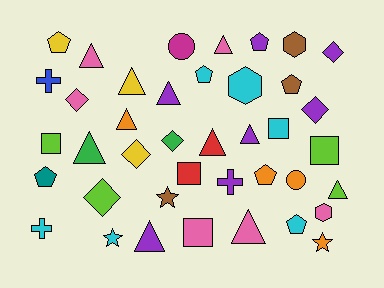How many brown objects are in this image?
There are 3 brown objects.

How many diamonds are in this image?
There are 6 diamonds.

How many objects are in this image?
There are 40 objects.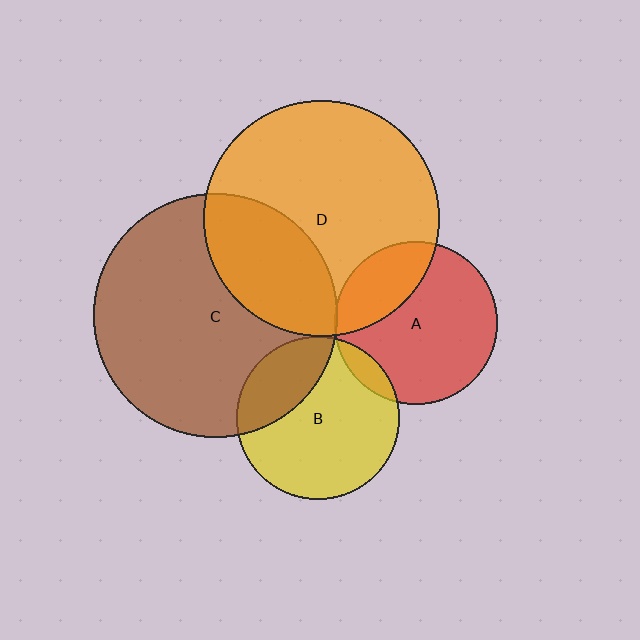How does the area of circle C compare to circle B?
Approximately 2.2 times.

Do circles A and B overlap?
Yes.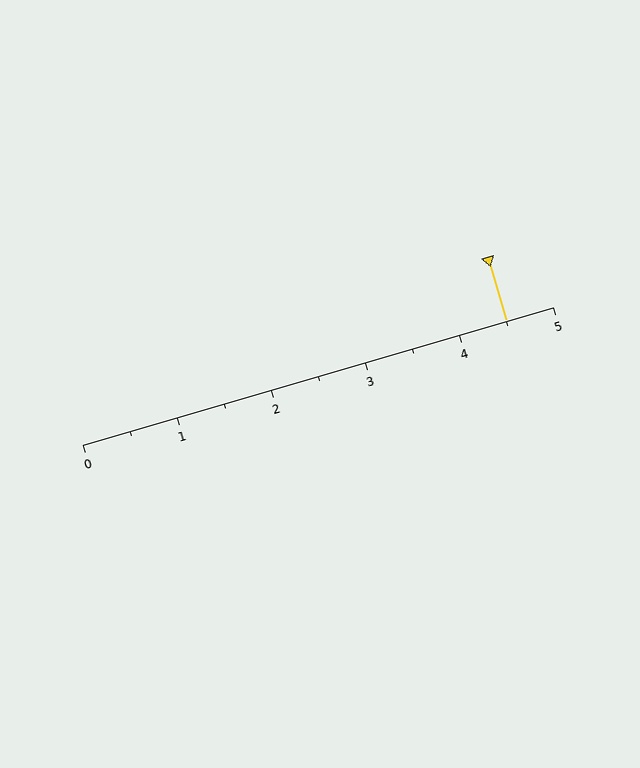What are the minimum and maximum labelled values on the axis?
The axis runs from 0 to 5.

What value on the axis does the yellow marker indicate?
The marker indicates approximately 4.5.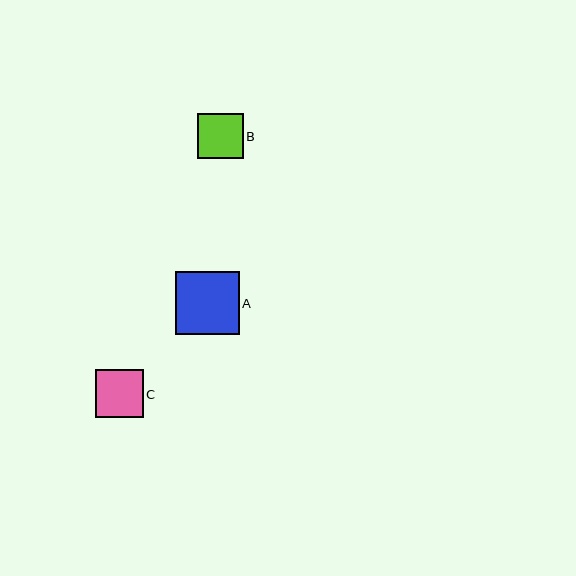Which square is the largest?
Square A is the largest with a size of approximately 63 pixels.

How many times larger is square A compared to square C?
Square A is approximately 1.3 times the size of square C.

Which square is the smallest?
Square B is the smallest with a size of approximately 45 pixels.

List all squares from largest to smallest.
From largest to smallest: A, C, B.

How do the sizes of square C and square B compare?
Square C and square B are approximately the same size.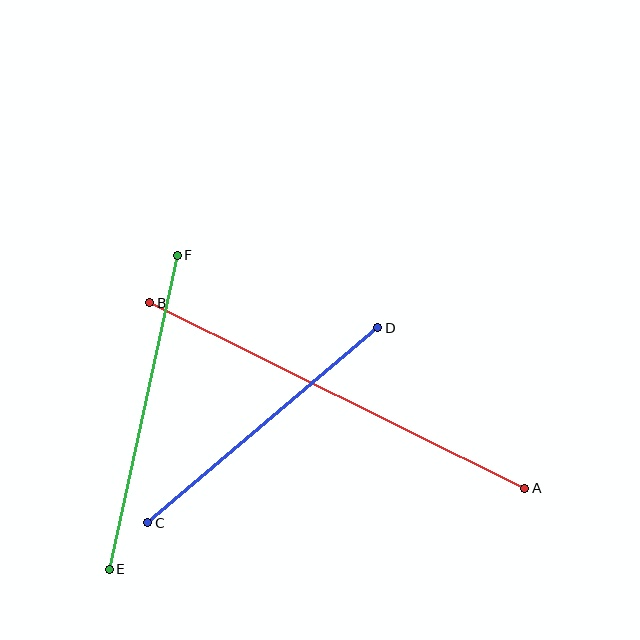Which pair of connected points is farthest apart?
Points A and B are farthest apart.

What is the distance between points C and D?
The distance is approximately 301 pixels.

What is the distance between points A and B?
The distance is approximately 419 pixels.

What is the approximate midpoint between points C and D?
The midpoint is at approximately (263, 425) pixels.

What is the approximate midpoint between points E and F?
The midpoint is at approximately (143, 412) pixels.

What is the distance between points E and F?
The distance is approximately 322 pixels.